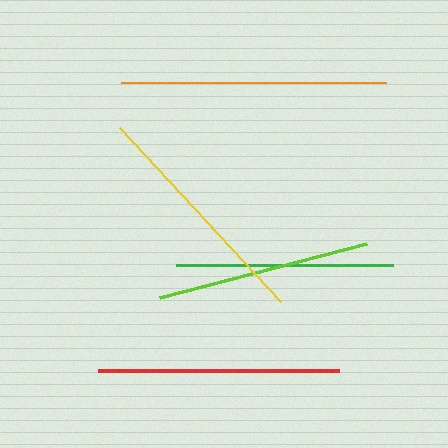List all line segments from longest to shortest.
From longest to shortest: orange, red, yellow, green, lime.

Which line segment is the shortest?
The lime line is the shortest at approximately 214 pixels.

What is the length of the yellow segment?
The yellow segment is approximately 236 pixels long.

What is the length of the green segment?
The green segment is approximately 218 pixels long.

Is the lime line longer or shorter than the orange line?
The orange line is longer than the lime line.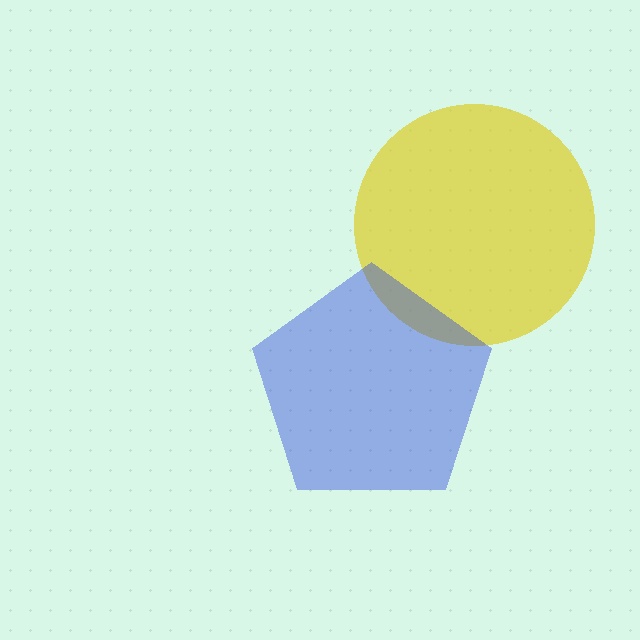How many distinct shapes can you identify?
There are 2 distinct shapes: a yellow circle, a blue pentagon.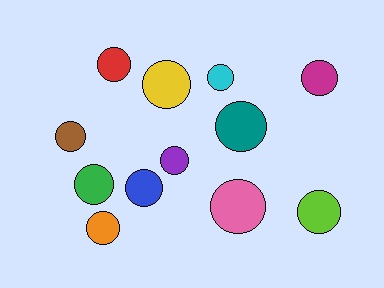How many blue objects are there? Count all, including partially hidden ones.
There is 1 blue object.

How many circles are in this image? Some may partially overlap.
There are 12 circles.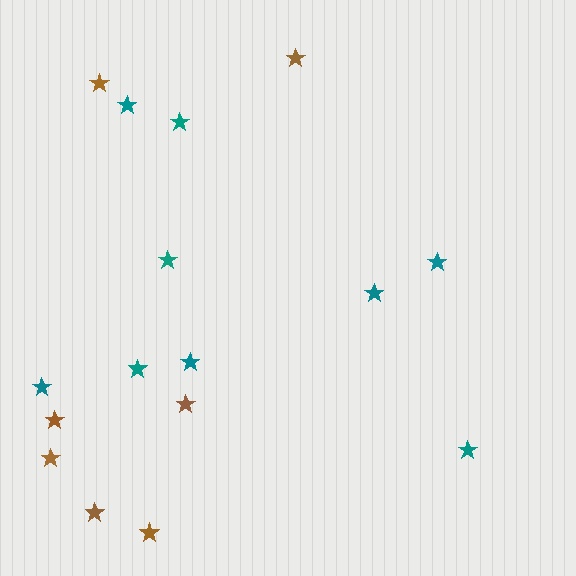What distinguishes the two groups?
There are 2 groups: one group of brown stars (7) and one group of teal stars (9).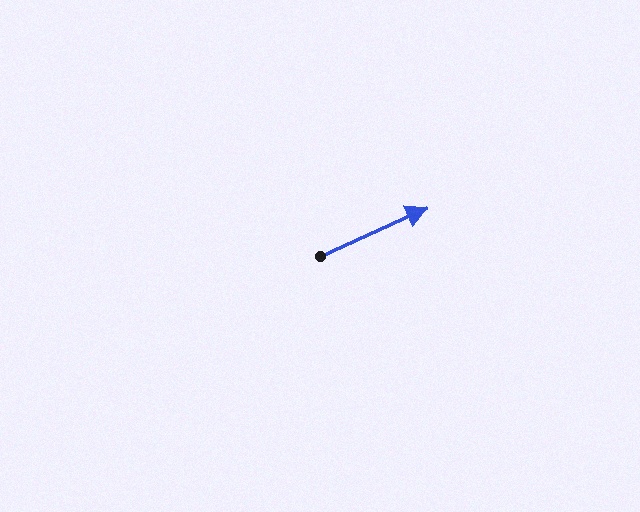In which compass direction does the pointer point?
Northeast.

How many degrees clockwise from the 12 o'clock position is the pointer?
Approximately 66 degrees.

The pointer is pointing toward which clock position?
Roughly 2 o'clock.